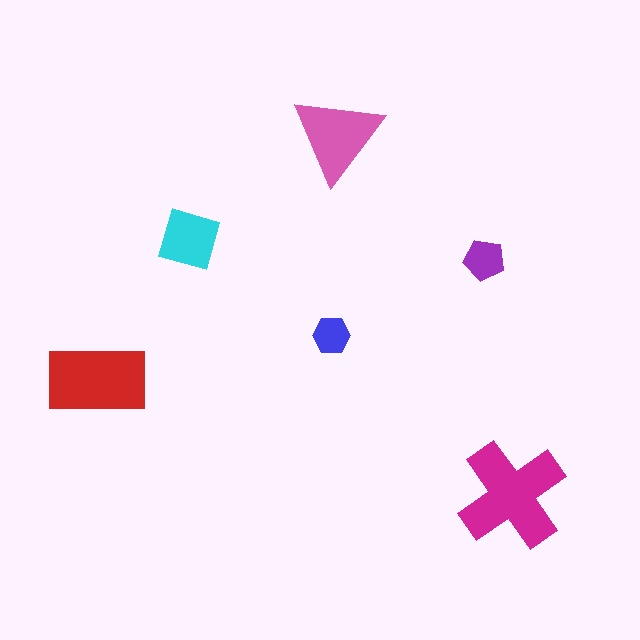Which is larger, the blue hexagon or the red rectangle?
The red rectangle.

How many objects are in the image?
There are 6 objects in the image.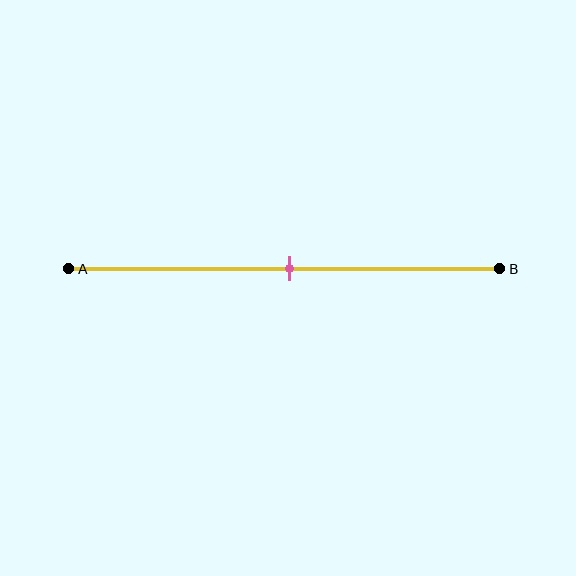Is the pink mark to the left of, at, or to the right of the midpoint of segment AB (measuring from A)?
The pink mark is approximately at the midpoint of segment AB.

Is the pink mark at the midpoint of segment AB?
Yes, the mark is approximately at the midpoint.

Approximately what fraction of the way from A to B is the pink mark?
The pink mark is approximately 50% of the way from A to B.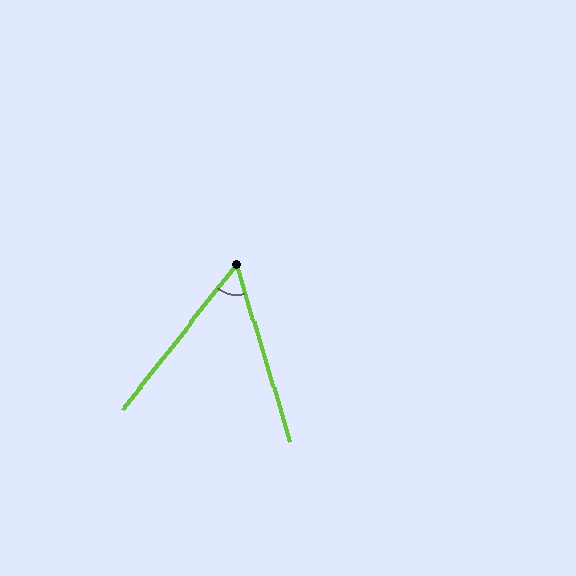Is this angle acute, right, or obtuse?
It is acute.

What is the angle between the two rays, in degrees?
Approximately 55 degrees.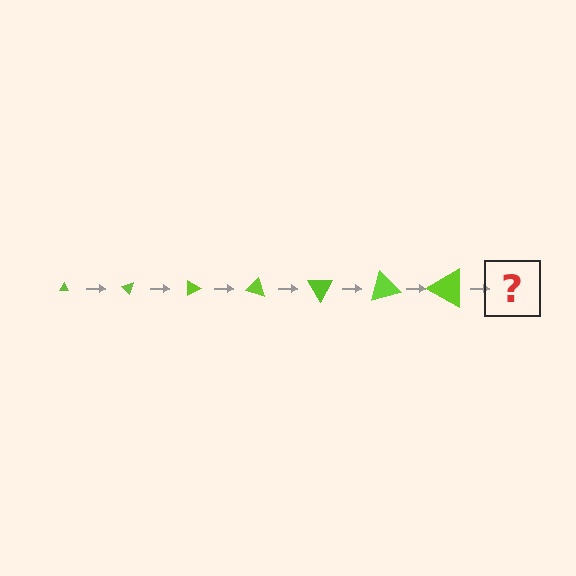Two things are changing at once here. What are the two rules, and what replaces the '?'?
The two rules are that the triangle grows larger each step and it rotates 45 degrees each step. The '?' should be a triangle, larger than the previous one and rotated 315 degrees from the start.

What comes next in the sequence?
The next element should be a triangle, larger than the previous one and rotated 315 degrees from the start.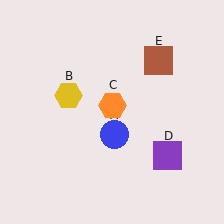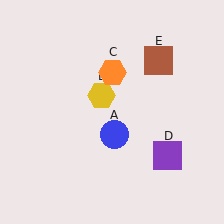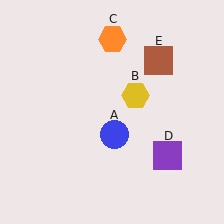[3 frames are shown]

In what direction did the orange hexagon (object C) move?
The orange hexagon (object C) moved up.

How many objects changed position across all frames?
2 objects changed position: yellow hexagon (object B), orange hexagon (object C).